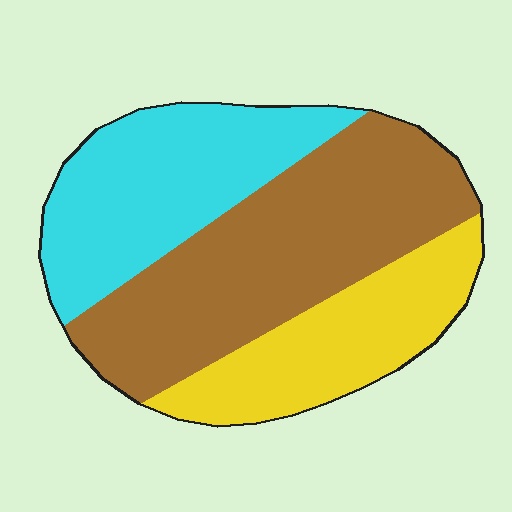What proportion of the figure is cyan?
Cyan takes up about one third (1/3) of the figure.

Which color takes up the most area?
Brown, at roughly 45%.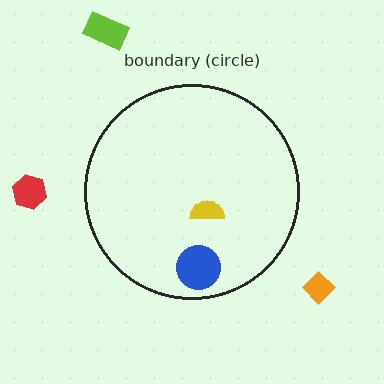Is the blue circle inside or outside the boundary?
Inside.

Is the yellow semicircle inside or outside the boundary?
Inside.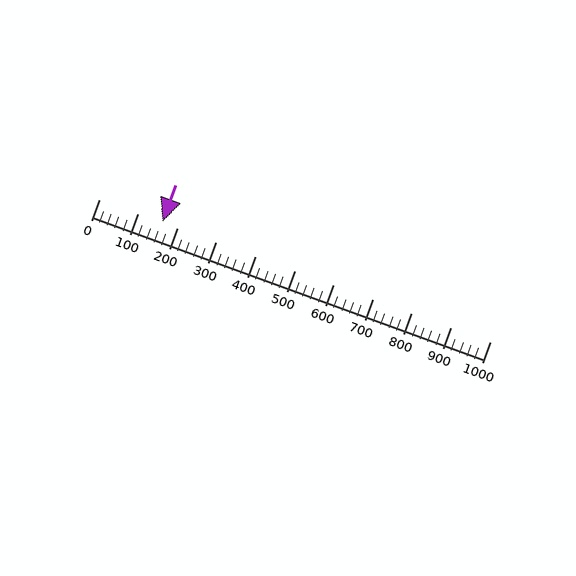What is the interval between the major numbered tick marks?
The major tick marks are spaced 100 units apart.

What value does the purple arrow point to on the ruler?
The purple arrow points to approximately 163.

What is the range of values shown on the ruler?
The ruler shows values from 0 to 1000.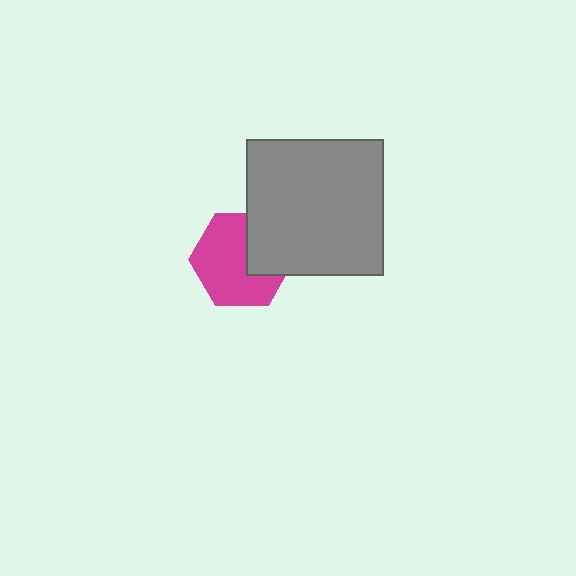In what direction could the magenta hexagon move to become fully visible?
The magenta hexagon could move toward the lower-left. That would shift it out from behind the gray square entirely.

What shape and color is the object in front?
The object in front is a gray square.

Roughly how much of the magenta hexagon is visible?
Most of it is visible (roughly 68%).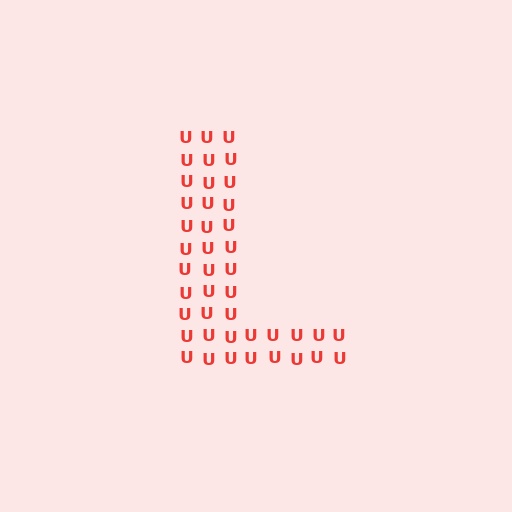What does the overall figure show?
The overall figure shows the letter L.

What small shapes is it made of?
It is made of small letter U's.